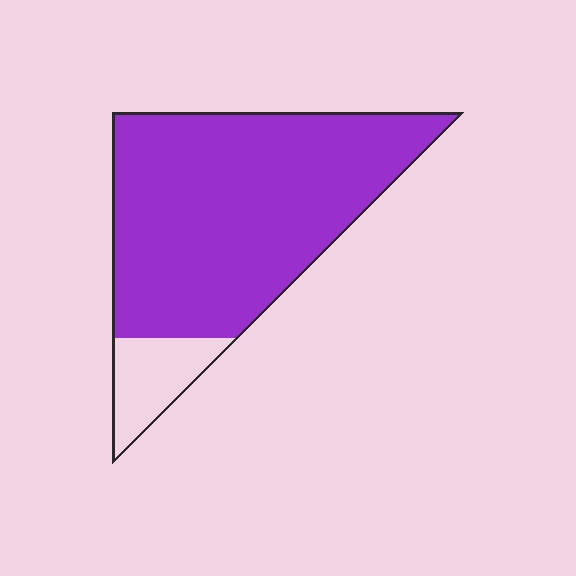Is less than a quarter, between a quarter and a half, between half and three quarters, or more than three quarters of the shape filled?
More than three quarters.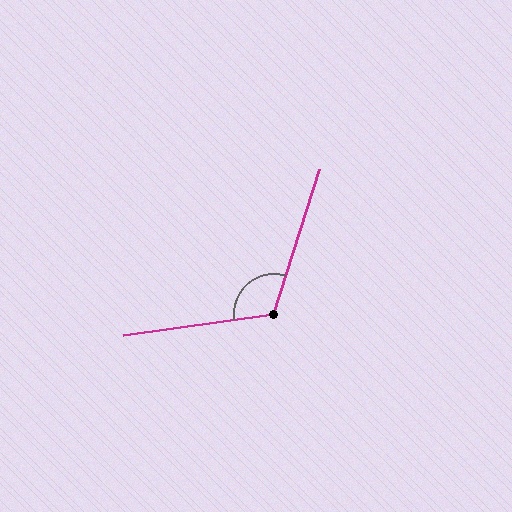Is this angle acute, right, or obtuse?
It is obtuse.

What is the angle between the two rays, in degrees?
Approximately 116 degrees.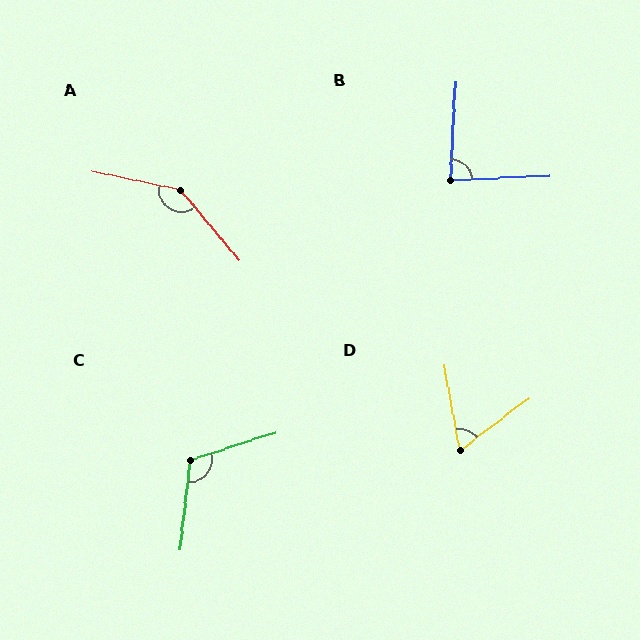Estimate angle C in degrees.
Approximately 114 degrees.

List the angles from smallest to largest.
D (63°), B (84°), C (114°), A (141°).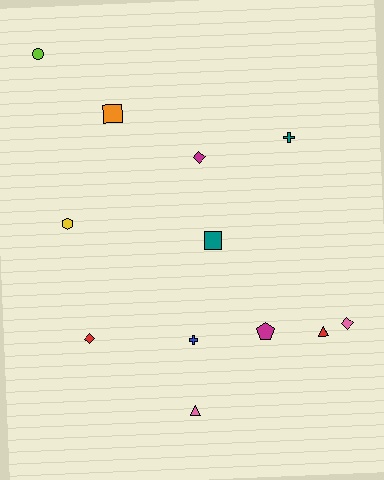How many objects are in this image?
There are 12 objects.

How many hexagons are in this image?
There is 1 hexagon.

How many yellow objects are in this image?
There is 1 yellow object.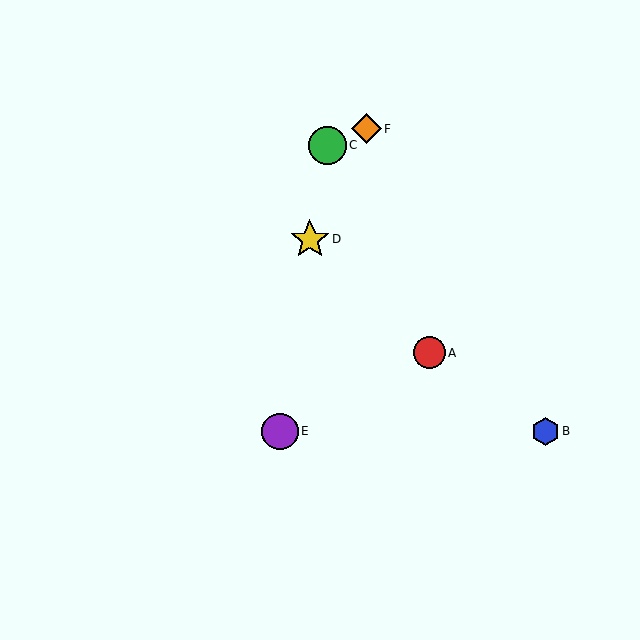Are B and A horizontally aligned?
No, B is at y≈431 and A is at y≈353.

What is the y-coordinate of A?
Object A is at y≈353.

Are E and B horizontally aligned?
Yes, both are at y≈431.